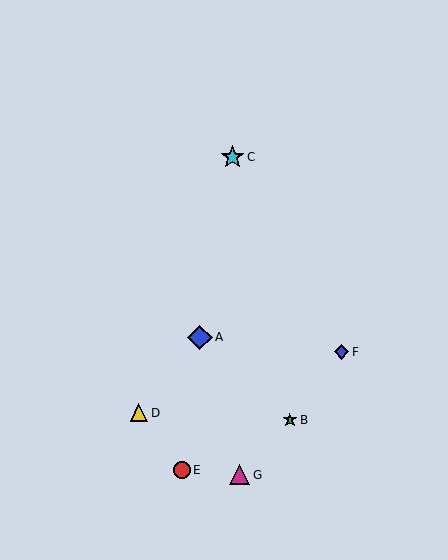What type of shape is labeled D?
Shape D is a yellow triangle.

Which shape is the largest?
The blue diamond (labeled A) is the largest.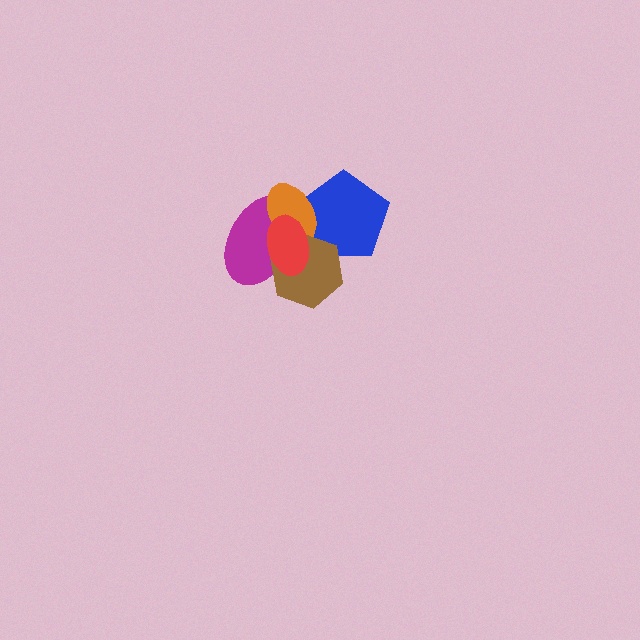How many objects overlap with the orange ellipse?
5 objects overlap with the orange ellipse.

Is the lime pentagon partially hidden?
Yes, it is partially covered by another shape.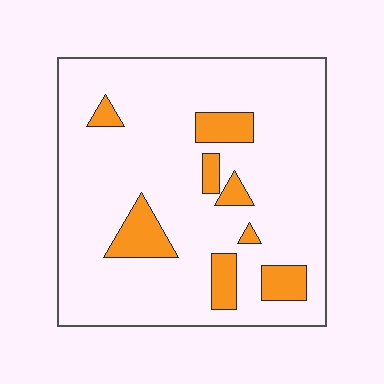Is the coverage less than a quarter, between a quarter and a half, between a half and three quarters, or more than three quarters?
Less than a quarter.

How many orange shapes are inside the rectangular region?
8.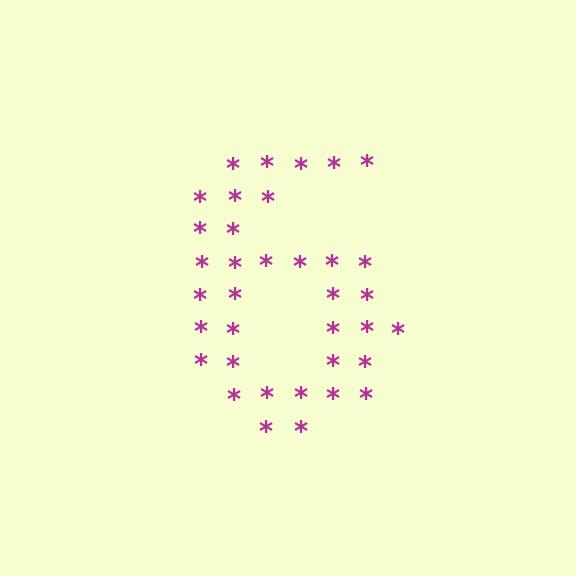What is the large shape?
The large shape is the digit 6.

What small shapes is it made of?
It is made of small asterisks.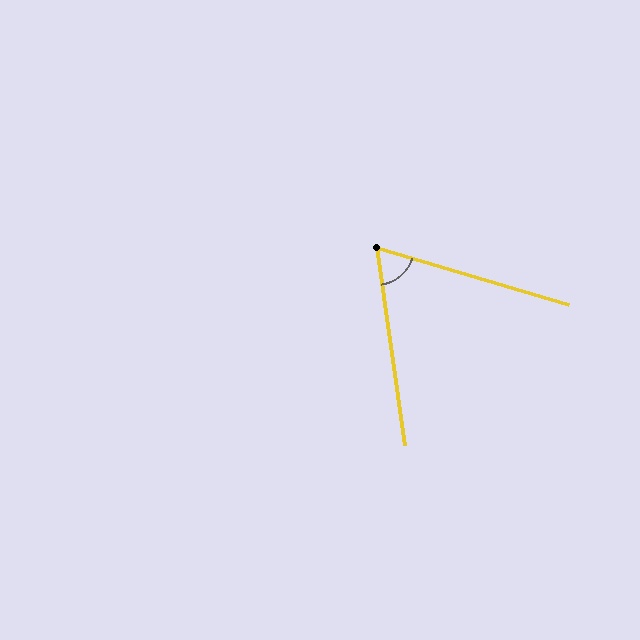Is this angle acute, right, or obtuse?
It is acute.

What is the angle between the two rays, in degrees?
Approximately 65 degrees.